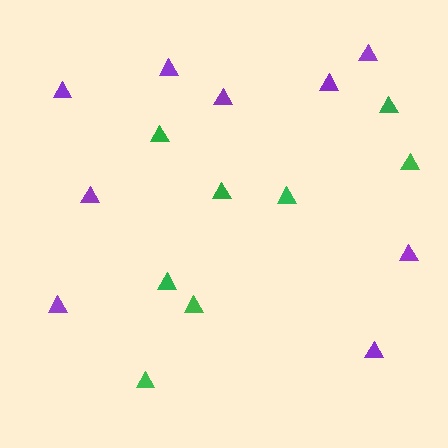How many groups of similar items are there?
There are 2 groups: one group of purple triangles (9) and one group of green triangles (8).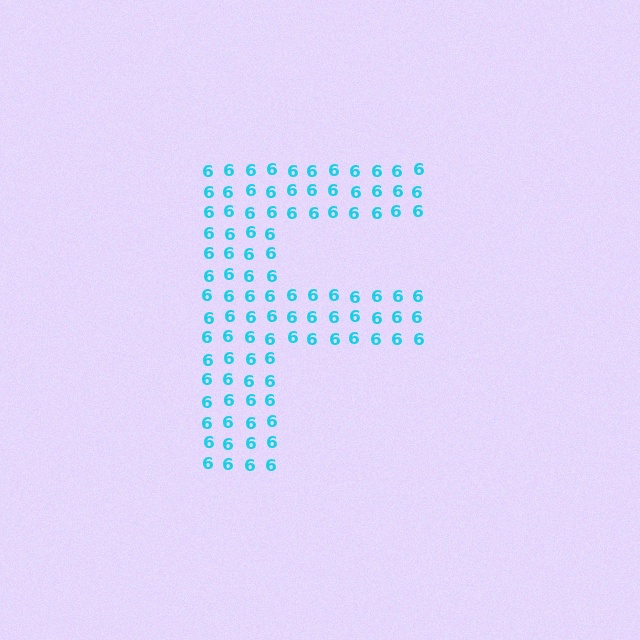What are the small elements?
The small elements are digit 6's.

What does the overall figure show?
The overall figure shows the letter F.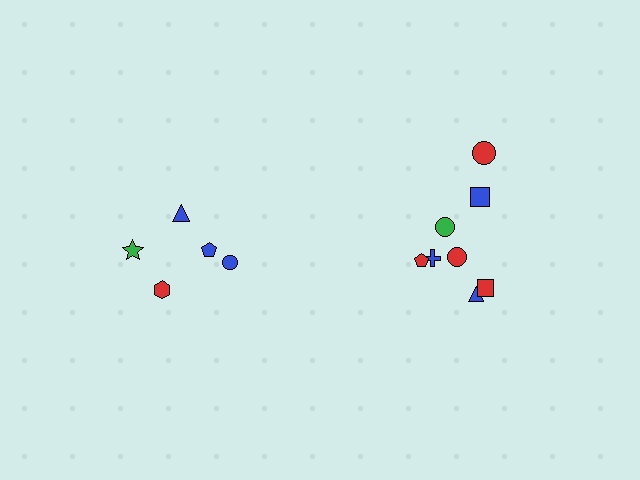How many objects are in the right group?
There are 8 objects.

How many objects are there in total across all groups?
There are 13 objects.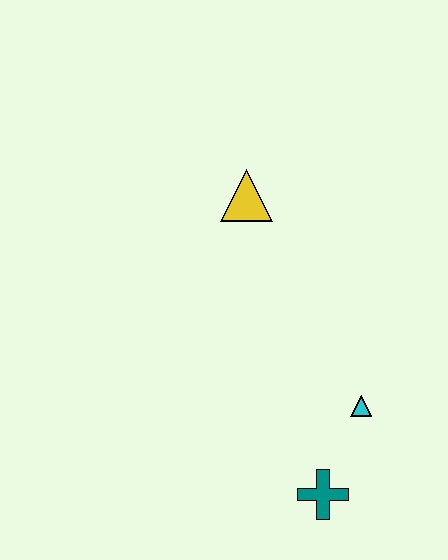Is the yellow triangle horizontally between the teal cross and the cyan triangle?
No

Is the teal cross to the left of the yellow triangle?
No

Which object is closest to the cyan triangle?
The teal cross is closest to the cyan triangle.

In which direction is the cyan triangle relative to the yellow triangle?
The cyan triangle is below the yellow triangle.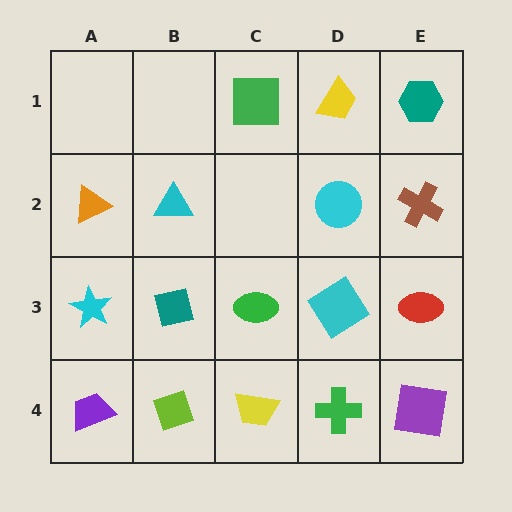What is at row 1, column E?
A teal hexagon.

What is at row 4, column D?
A green cross.